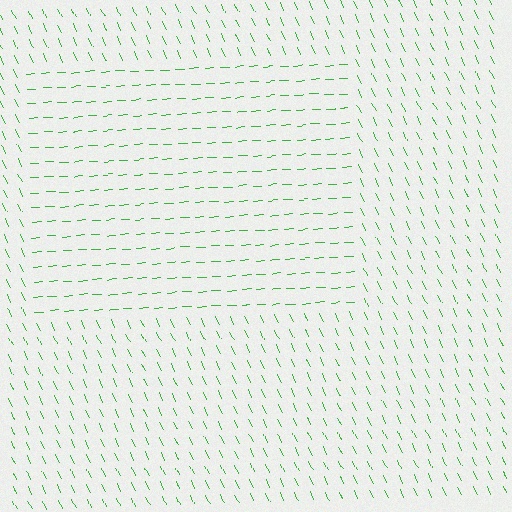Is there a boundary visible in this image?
Yes, there is a texture boundary formed by a change in line orientation.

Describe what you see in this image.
The image is filled with small green line segments. A rectangle region in the image has lines oriented differently from the surrounding lines, creating a visible texture boundary.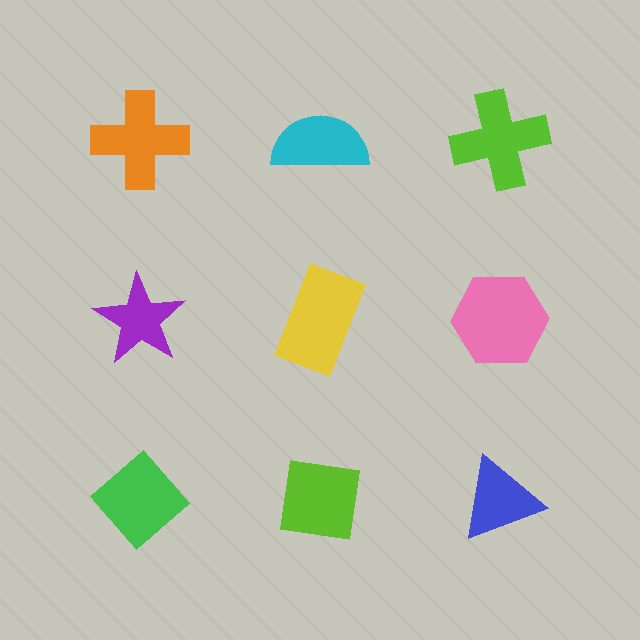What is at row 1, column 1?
An orange cross.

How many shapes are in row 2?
3 shapes.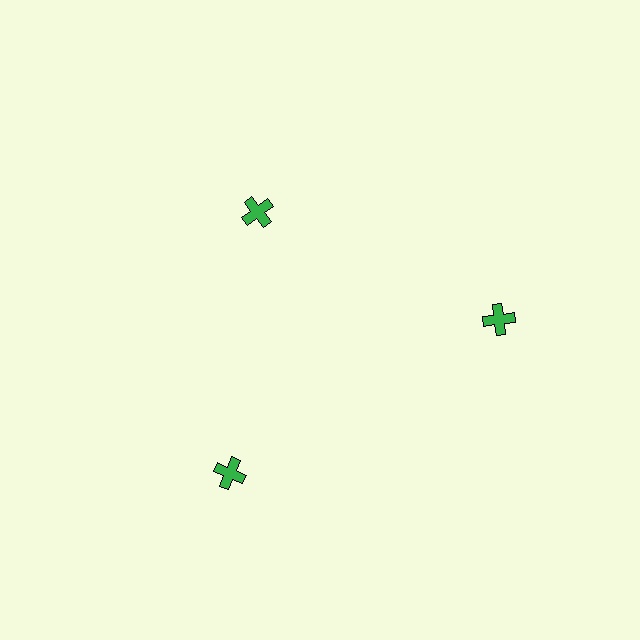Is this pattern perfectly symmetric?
No. The 3 green crosses are arranged in a ring, but one element near the 11 o'clock position is pulled inward toward the center, breaking the 3-fold rotational symmetry.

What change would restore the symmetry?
The symmetry would be restored by moving it outward, back onto the ring so that all 3 crosses sit at equal angles and equal distance from the center.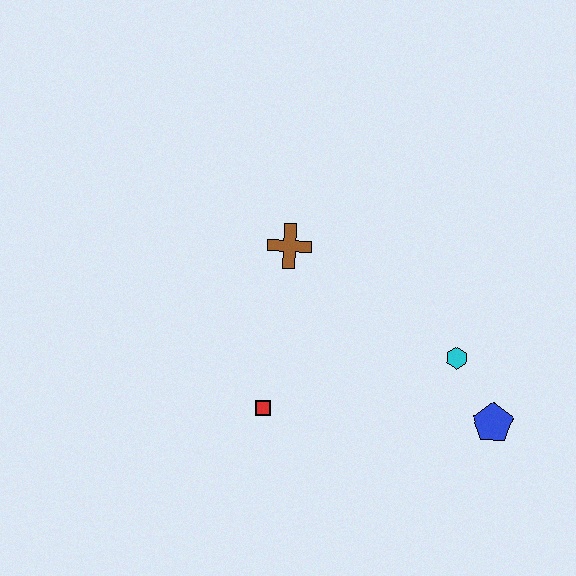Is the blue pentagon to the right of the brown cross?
Yes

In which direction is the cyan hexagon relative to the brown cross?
The cyan hexagon is to the right of the brown cross.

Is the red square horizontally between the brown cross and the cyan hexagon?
No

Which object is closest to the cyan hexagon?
The blue pentagon is closest to the cyan hexagon.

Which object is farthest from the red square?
The blue pentagon is farthest from the red square.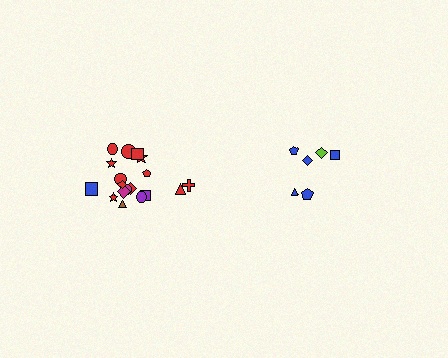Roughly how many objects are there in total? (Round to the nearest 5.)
Roughly 25 objects in total.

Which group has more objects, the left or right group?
The left group.